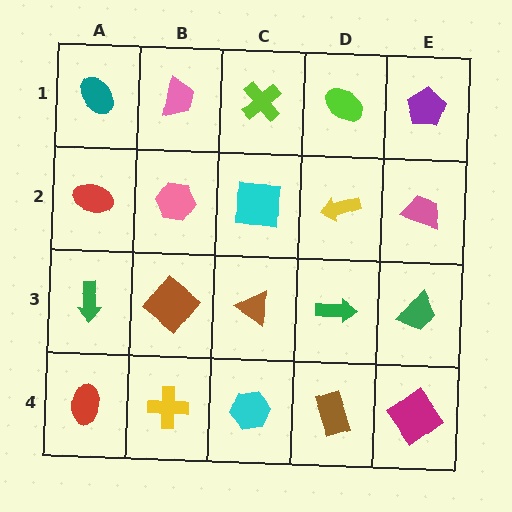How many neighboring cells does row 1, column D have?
3.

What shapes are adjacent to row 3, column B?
A pink hexagon (row 2, column B), a yellow cross (row 4, column B), a green arrow (row 3, column A), a brown triangle (row 3, column C).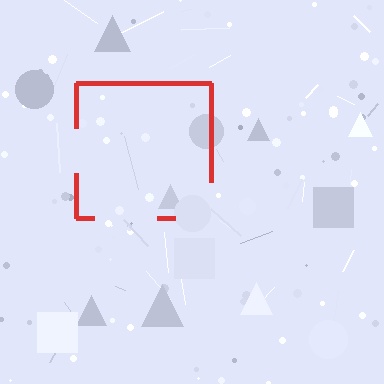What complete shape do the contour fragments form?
The contour fragments form a square.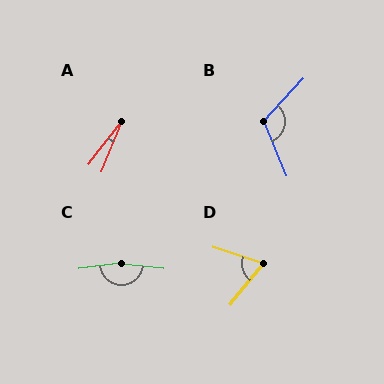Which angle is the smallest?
A, at approximately 16 degrees.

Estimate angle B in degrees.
Approximately 114 degrees.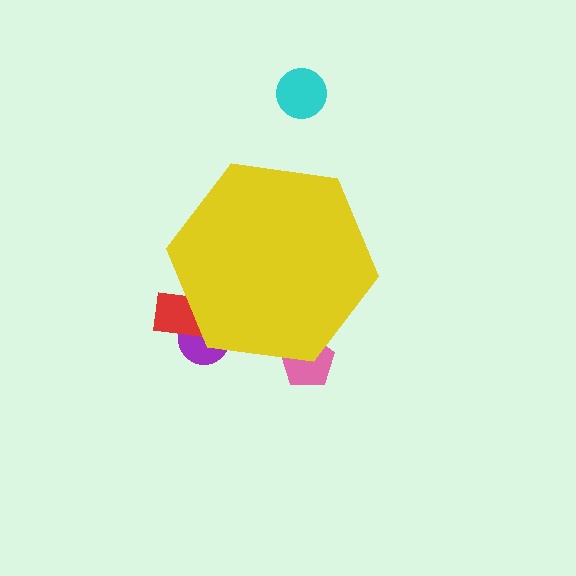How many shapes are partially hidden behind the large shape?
3 shapes are partially hidden.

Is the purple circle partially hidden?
Yes, the purple circle is partially hidden behind the yellow hexagon.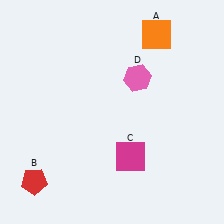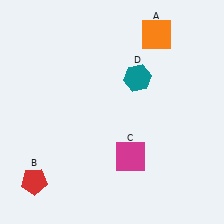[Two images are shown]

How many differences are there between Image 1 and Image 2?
There is 1 difference between the two images.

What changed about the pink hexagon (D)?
In Image 1, D is pink. In Image 2, it changed to teal.